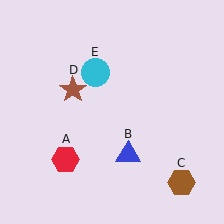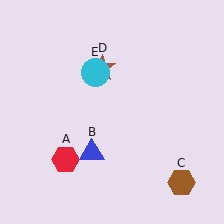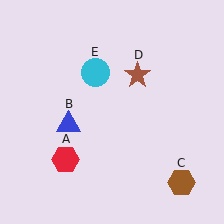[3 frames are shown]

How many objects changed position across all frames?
2 objects changed position: blue triangle (object B), brown star (object D).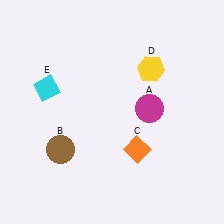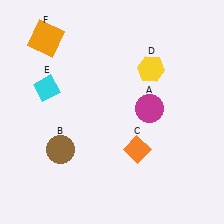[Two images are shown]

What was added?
An orange square (F) was added in Image 2.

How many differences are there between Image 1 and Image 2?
There is 1 difference between the two images.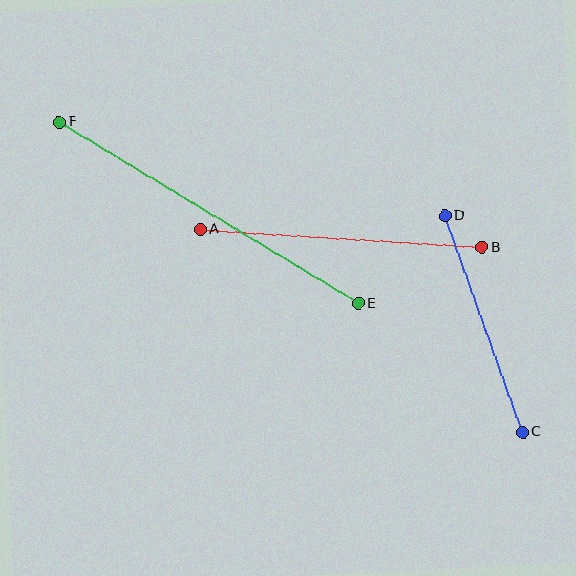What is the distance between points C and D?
The distance is approximately 230 pixels.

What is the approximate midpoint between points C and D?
The midpoint is at approximately (484, 324) pixels.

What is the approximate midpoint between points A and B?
The midpoint is at approximately (341, 239) pixels.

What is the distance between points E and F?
The distance is approximately 349 pixels.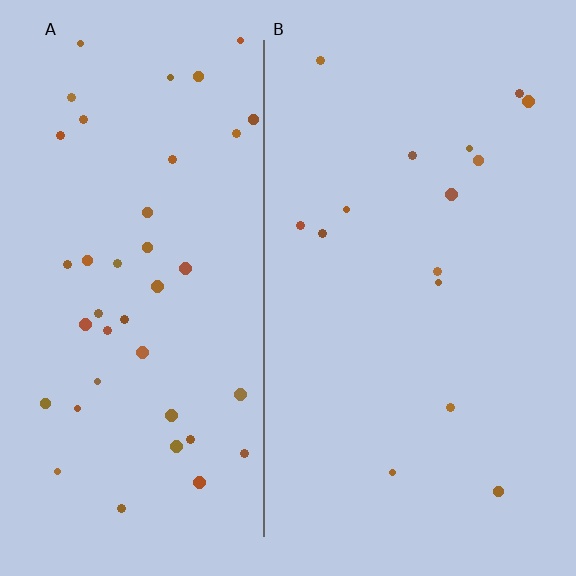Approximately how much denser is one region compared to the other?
Approximately 2.7× — region A over region B.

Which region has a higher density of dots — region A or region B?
A (the left).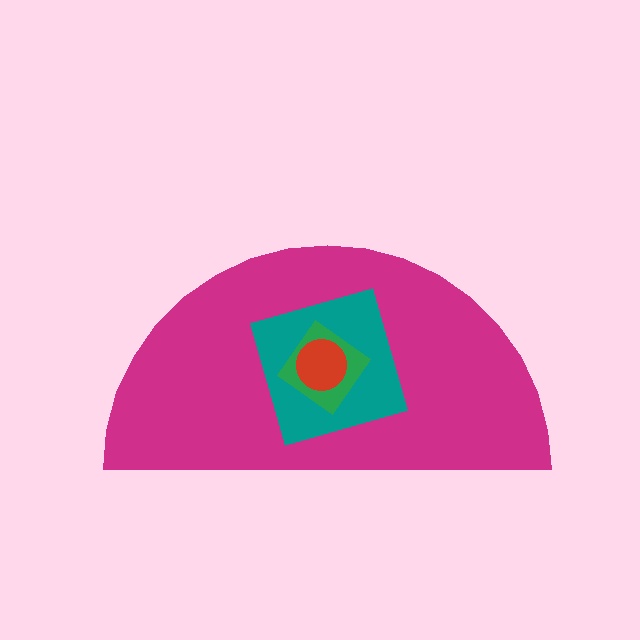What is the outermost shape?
The magenta semicircle.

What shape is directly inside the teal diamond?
The green diamond.